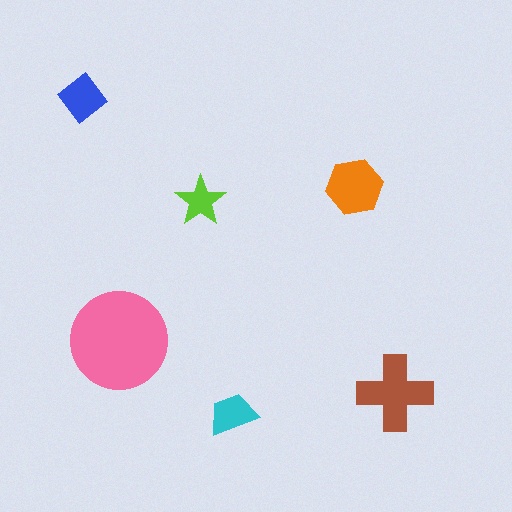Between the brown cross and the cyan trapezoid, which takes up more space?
The brown cross.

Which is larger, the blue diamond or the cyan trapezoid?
The blue diamond.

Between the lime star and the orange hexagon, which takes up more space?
The orange hexagon.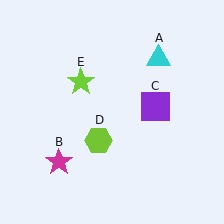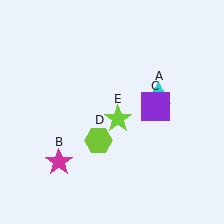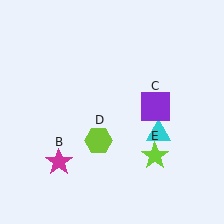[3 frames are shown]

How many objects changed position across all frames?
2 objects changed position: cyan triangle (object A), lime star (object E).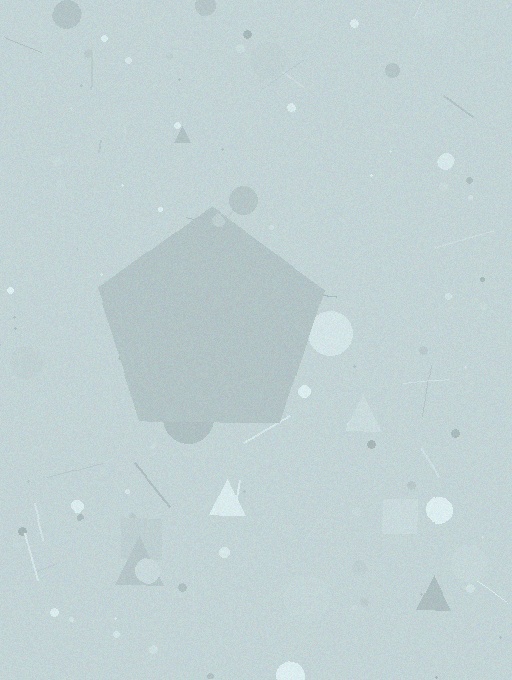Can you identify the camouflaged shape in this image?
The camouflaged shape is a pentagon.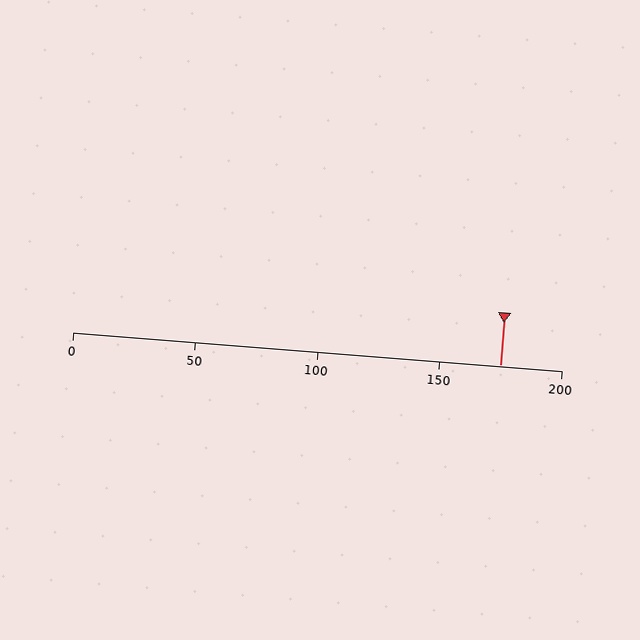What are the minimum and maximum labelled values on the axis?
The axis runs from 0 to 200.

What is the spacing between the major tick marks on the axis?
The major ticks are spaced 50 apart.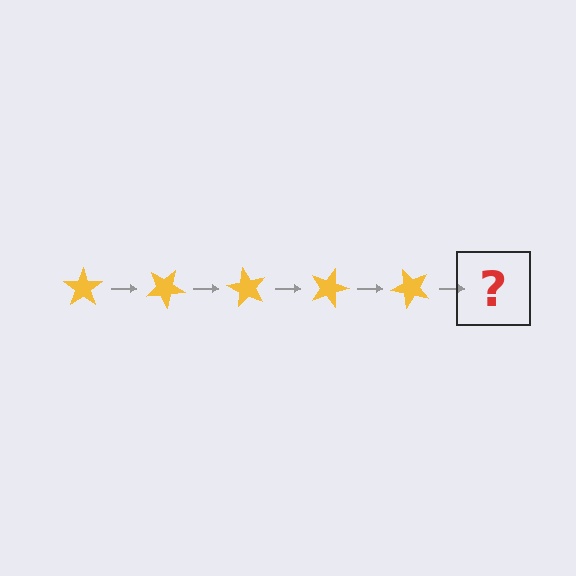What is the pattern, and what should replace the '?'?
The pattern is that the star rotates 30 degrees each step. The '?' should be a yellow star rotated 150 degrees.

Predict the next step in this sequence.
The next step is a yellow star rotated 150 degrees.